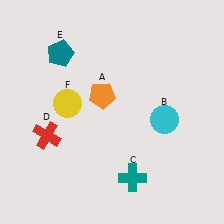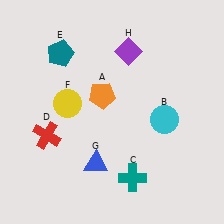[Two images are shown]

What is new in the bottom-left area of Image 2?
A blue triangle (G) was added in the bottom-left area of Image 2.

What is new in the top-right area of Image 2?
A purple diamond (H) was added in the top-right area of Image 2.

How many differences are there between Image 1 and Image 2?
There are 2 differences between the two images.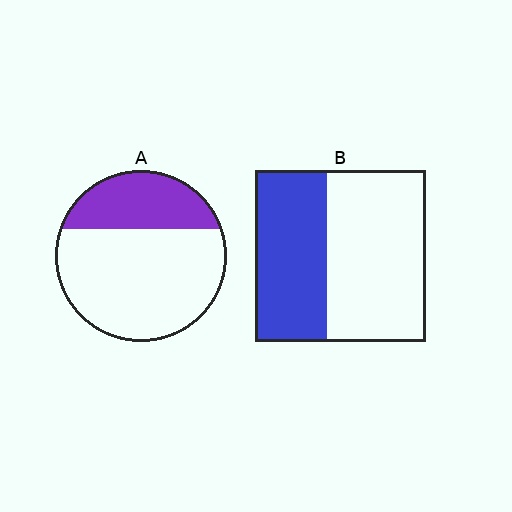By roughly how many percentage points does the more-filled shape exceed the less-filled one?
By roughly 10 percentage points (B over A).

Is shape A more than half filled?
No.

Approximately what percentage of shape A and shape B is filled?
A is approximately 30% and B is approximately 40%.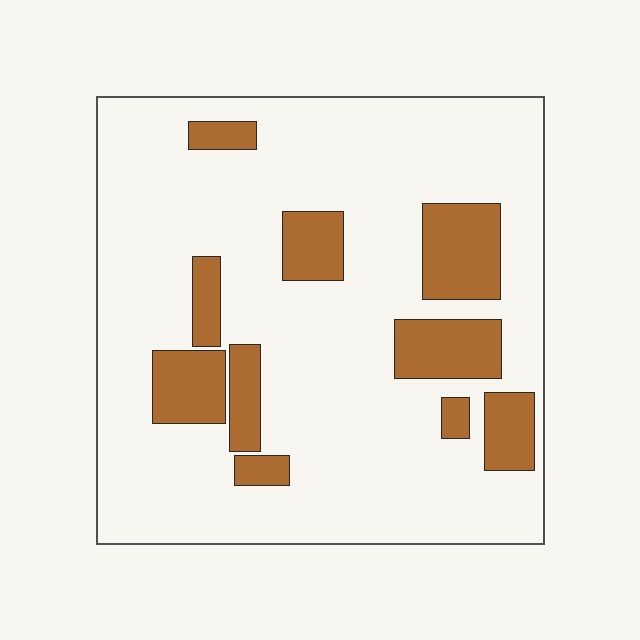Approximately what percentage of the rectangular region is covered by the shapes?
Approximately 20%.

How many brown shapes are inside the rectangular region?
10.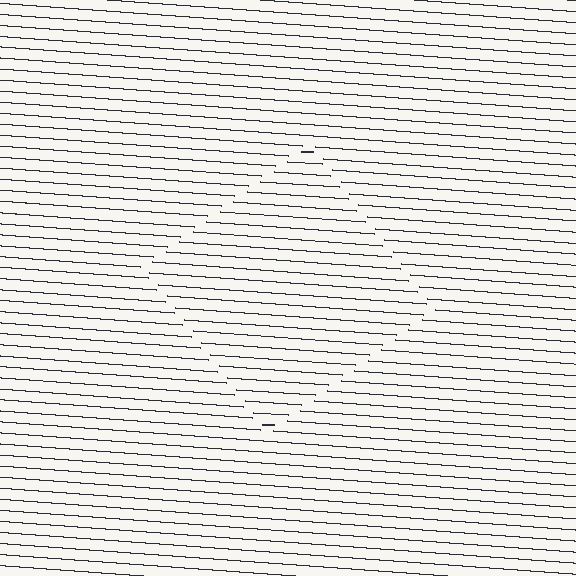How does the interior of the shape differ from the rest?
The interior of the shape contains the same grating, shifted by half a period — the contour is defined by the phase discontinuity where line-ends from the inner and outer gratings abut.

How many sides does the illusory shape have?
4 sides — the line-ends trace a square.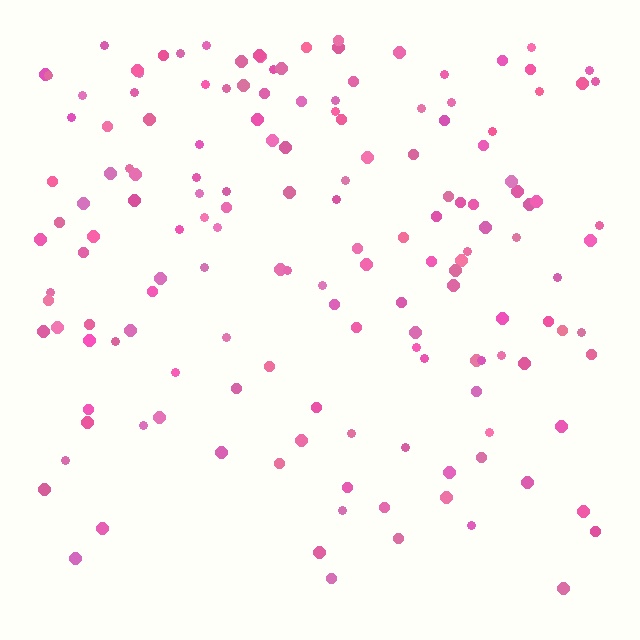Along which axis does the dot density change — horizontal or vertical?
Vertical.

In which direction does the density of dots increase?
From bottom to top, with the top side densest.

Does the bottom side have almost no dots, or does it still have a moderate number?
Still a moderate number, just noticeably fewer than the top.